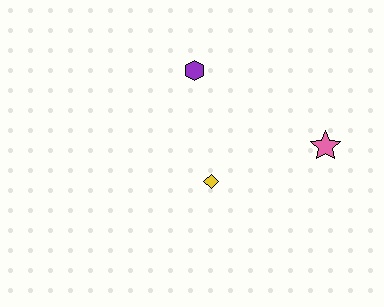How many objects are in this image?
There are 3 objects.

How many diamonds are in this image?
There is 1 diamond.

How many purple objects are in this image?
There is 1 purple object.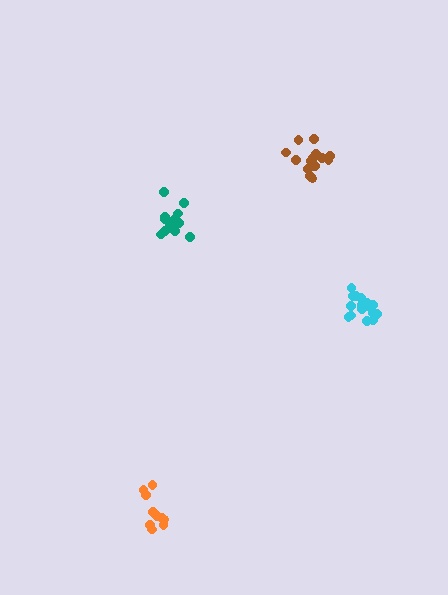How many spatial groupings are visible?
There are 4 spatial groupings.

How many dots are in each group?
Group 1: 14 dots, Group 2: 14 dots, Group 3: 10 dots, Group 4: 16 dots (54 total).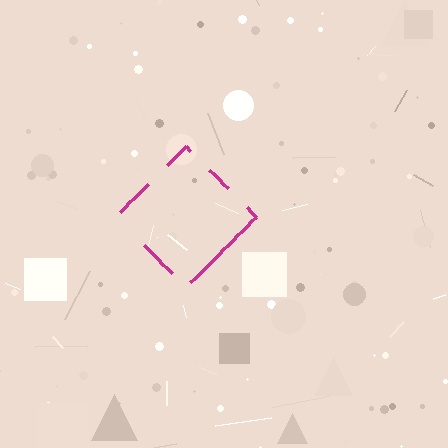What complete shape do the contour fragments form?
The contour fragments form a diamond.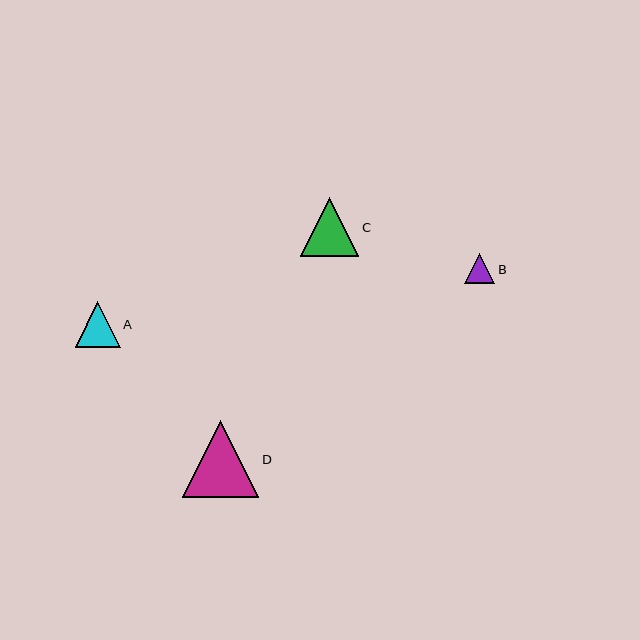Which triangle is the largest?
Triangle D is the largest with a size of approximately 77 pixels.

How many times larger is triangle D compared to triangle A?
Triangle D is approximately 1.7 times the size of triangle A.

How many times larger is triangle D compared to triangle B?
Triangle D is approximately 2.5 times the size of triangle B.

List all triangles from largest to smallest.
From largest to smallest: D, C, A, B.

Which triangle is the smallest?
Triangle B is the smallest with a size of approximately 31 pixels.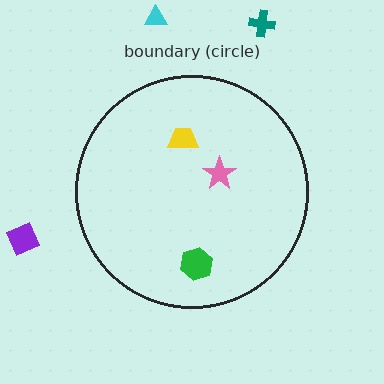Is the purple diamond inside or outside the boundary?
Outside.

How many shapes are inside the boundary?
3 inside, 3 outside.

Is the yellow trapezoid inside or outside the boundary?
Inside.